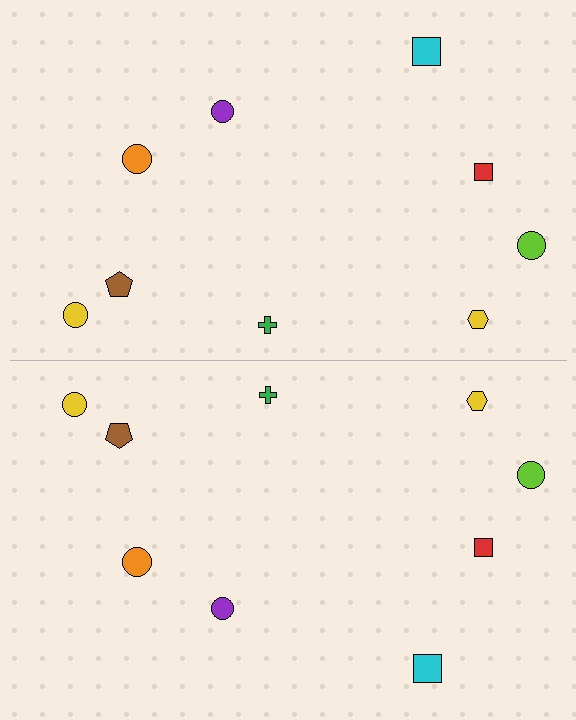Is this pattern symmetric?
Yes, this pattern has bilateral (reflection) symmetry.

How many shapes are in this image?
There are 18 shapes in this image.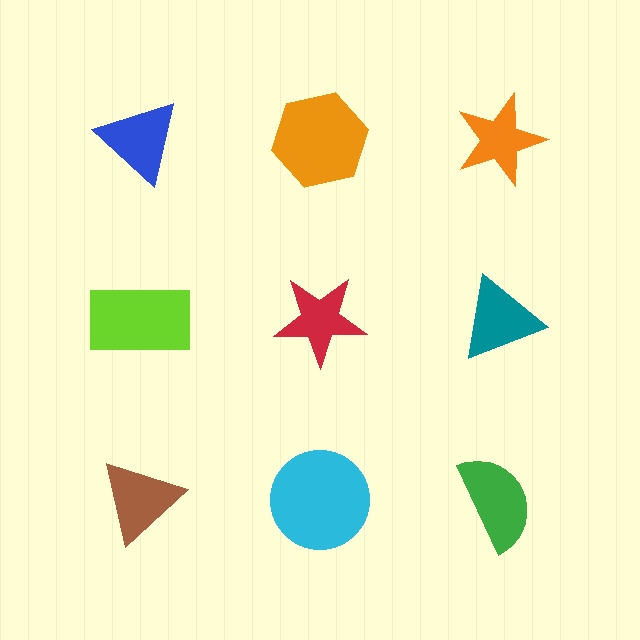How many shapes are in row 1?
3 shapes.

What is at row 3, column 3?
A green semicircle.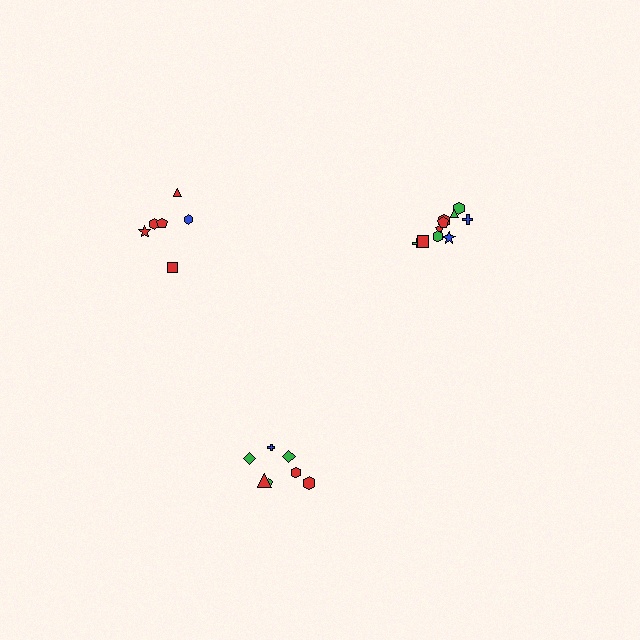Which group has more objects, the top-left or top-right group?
The top-right group.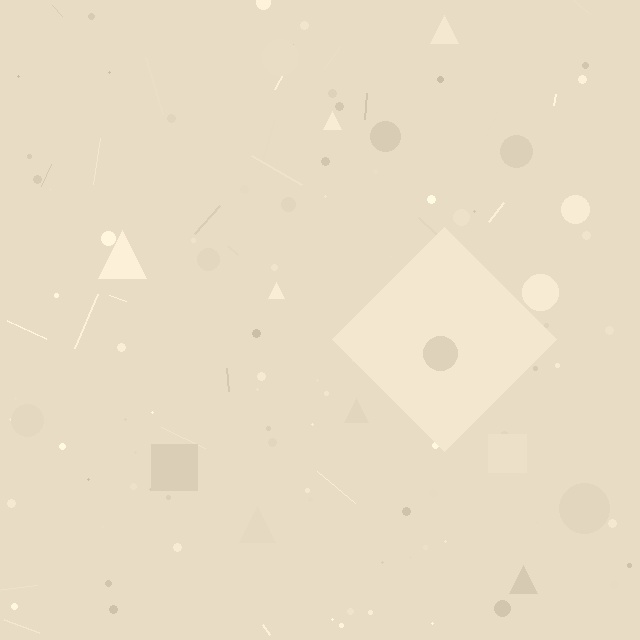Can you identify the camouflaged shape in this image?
The camouflaged shape is a diamond.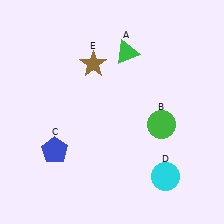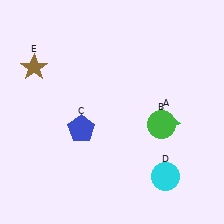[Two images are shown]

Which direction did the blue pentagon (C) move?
The blue pentagon (C) moved right.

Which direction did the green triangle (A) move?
The green triangle (A) moved down.